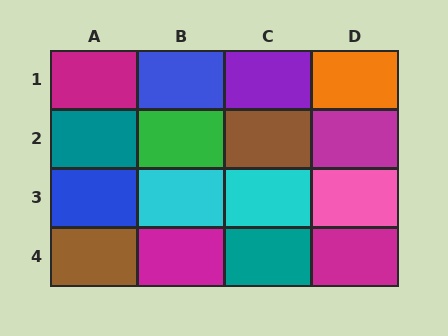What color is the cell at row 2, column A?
Teal.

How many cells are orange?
1 cell is orange.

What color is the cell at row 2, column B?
Green.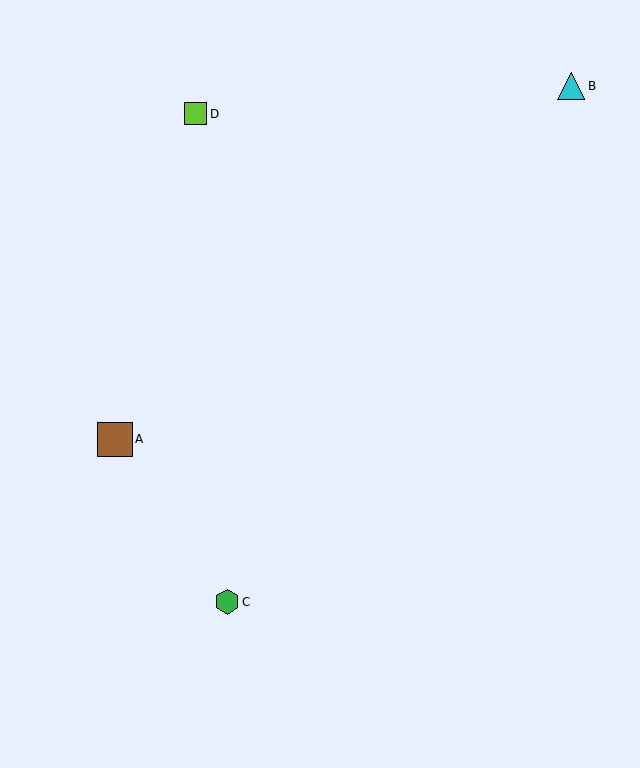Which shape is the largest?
The brown square (labeled A) is the largest.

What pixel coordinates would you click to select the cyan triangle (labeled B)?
Click at (571, 86) to select the cyan triangle B.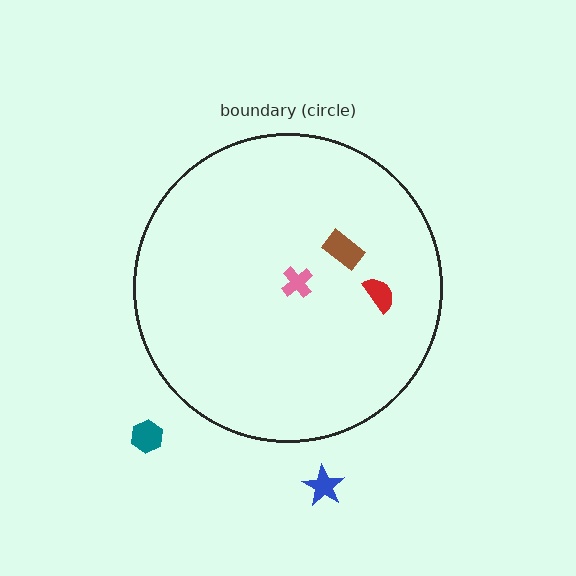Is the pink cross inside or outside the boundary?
Inside.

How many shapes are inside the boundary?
3 inside, 2 outside.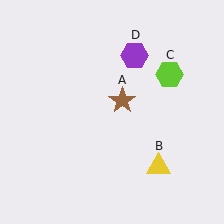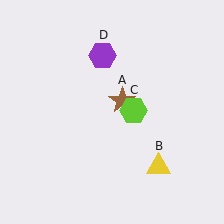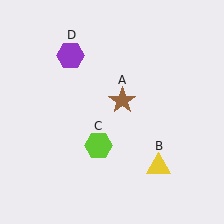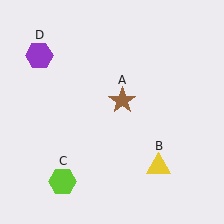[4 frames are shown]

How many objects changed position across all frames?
2 objects changed position: lime hexagon (object C), purple hexagon (object D).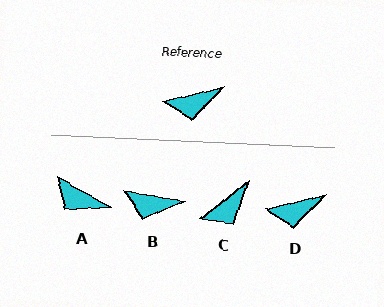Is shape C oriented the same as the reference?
No, it is off by about 25 degrees.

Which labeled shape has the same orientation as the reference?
D.